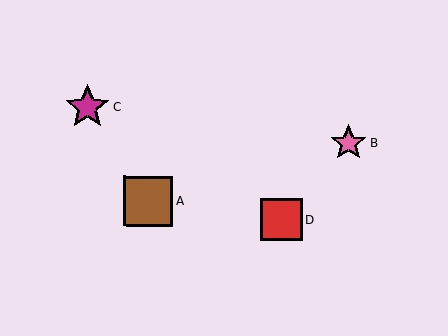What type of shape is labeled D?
Shape D is a red square.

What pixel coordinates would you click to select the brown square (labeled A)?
Click at (148, 201) to select the brown square A.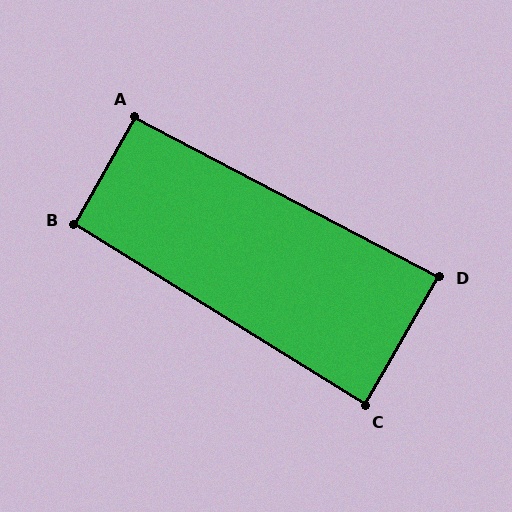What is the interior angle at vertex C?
Approximately 88 degrees (approximately right).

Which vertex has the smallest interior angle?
D, at approximately 88 degrees.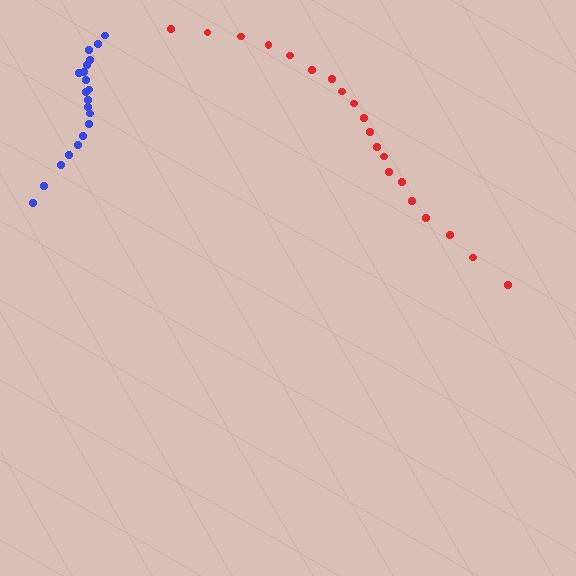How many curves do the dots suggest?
There are 2 distinct paths.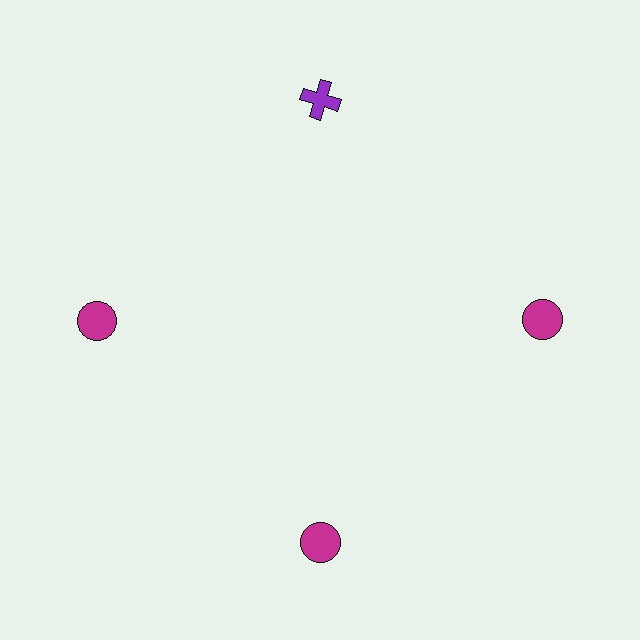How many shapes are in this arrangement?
There are 4 shapes arranged in a ring pattern.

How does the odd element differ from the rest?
It differs in both color (purple instead of magenta) and shape (cross instead of circle).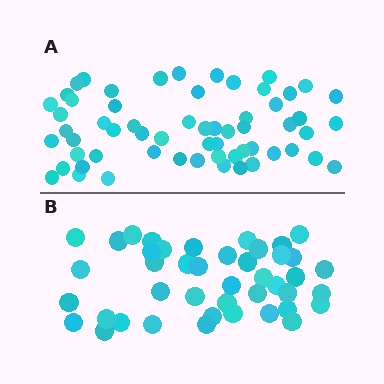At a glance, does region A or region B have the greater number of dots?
Region A (the top region) has more dots.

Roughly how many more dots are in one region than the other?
Region A has approximately 15 more dots than region B.